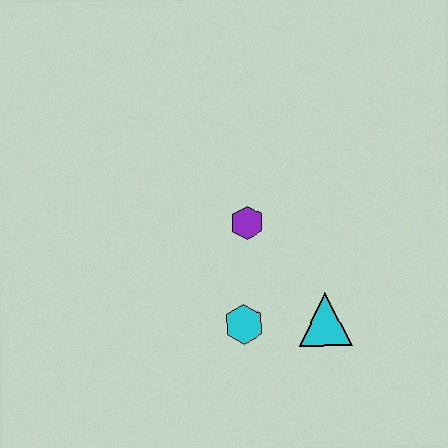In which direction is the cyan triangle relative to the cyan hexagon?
The cyan triangle is to the right of the cyan hexagon.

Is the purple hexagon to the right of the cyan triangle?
No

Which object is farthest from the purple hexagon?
The cyan triangle is farthest from the purple hexagon.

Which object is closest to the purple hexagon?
The cyan hexagon is closest to the purple hexagon.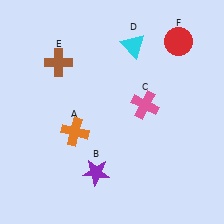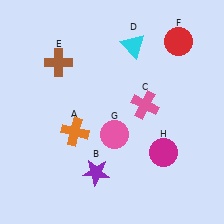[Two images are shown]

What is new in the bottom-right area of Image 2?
A pink circle (G) was added in the bottom-right area of Image 2.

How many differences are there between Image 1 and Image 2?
There are 2 differences between the two images.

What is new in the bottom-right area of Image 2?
A magenta circle (H) was added in the bottom-right area of Image 2.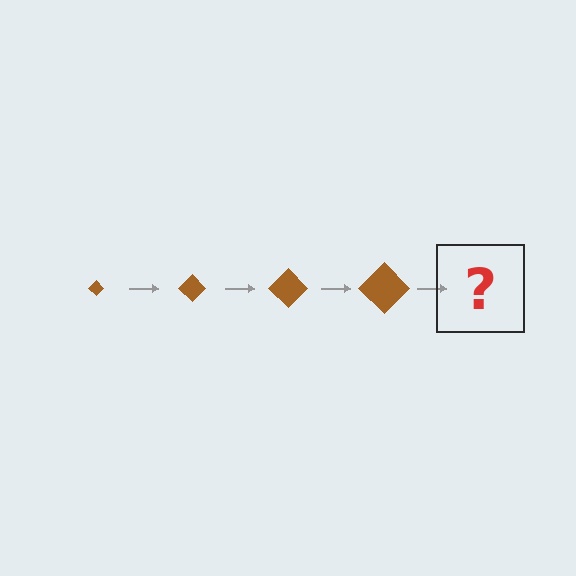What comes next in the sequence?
The next element should be a brown diamond, larger than the previous one.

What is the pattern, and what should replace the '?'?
The pattern is that the diamond gets progressively larger each step. The '?' should be a brown diamond, larger than the previous one.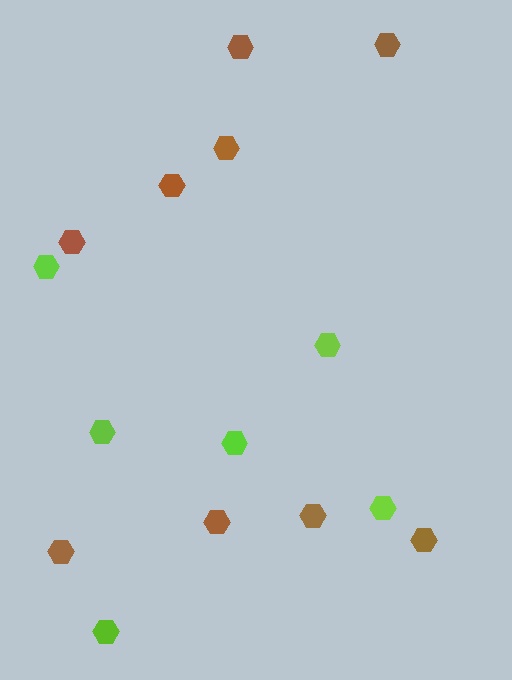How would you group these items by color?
There are 2 groups: one group of brown hexagons (9) and one group of lime hexagons (6).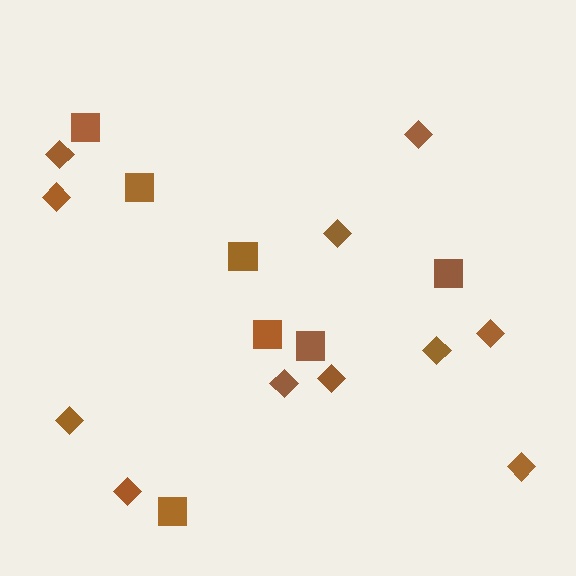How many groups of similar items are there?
There are 2 groups: one group of diamonds (11) and one group of squares (7).